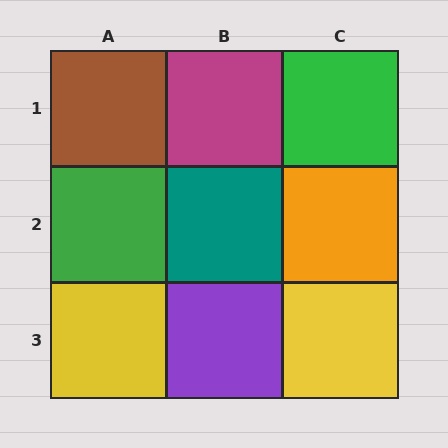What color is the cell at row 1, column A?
Brown.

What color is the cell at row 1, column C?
Green.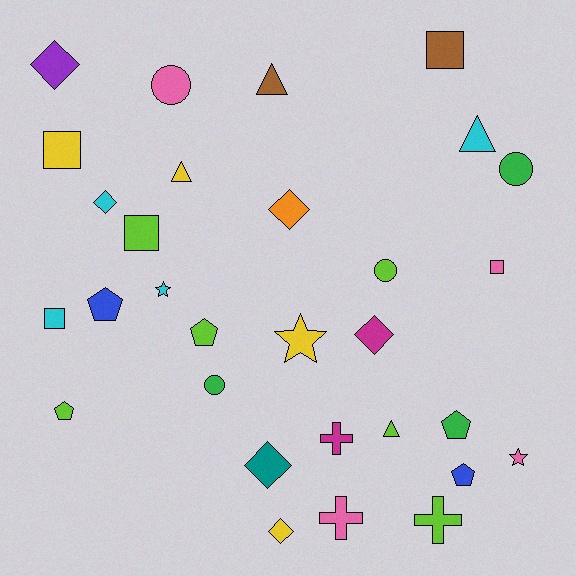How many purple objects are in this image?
There is 1 purple object.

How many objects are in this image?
There are 30 objects.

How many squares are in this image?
There are 5 squares.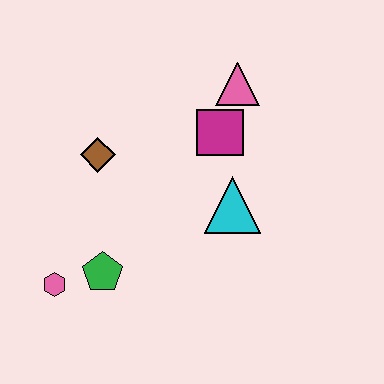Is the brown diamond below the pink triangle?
Yes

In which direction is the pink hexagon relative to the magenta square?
The pink hexagon is to the left of the magenta square.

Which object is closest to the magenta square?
The pink triangle is closest to the magenta square.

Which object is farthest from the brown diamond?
The pink triangle is farthest from the brown diamond.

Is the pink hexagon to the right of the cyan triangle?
No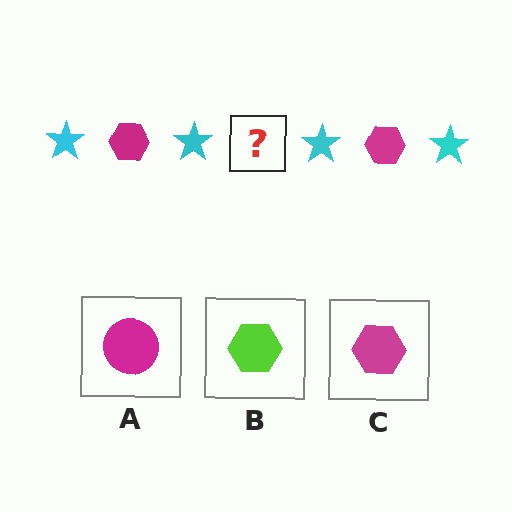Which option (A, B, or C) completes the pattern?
C.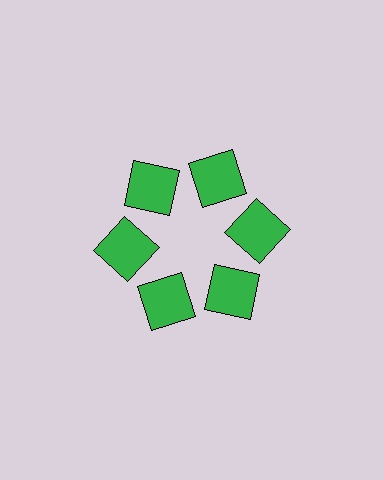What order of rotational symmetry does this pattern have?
This pattern has 6-fold rotational symmetry.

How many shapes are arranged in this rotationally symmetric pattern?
There are 6 shapes, arranged in 6 groups of 1.